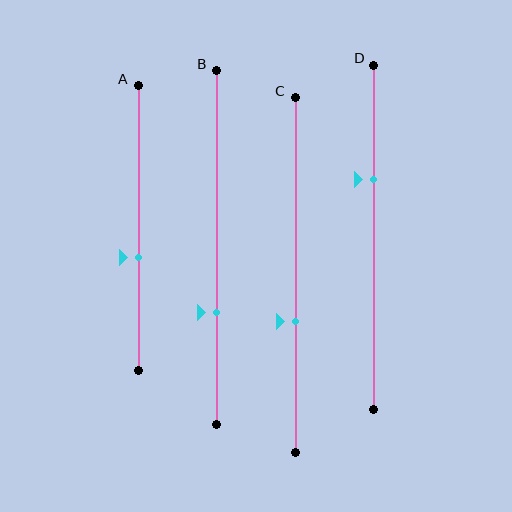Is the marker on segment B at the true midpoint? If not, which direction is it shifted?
No, the marker on segment B is shifted downward by about 18% of the segment length.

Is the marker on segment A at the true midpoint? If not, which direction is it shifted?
No, the marker on segment A is shifted downward by about 10% of the segment length.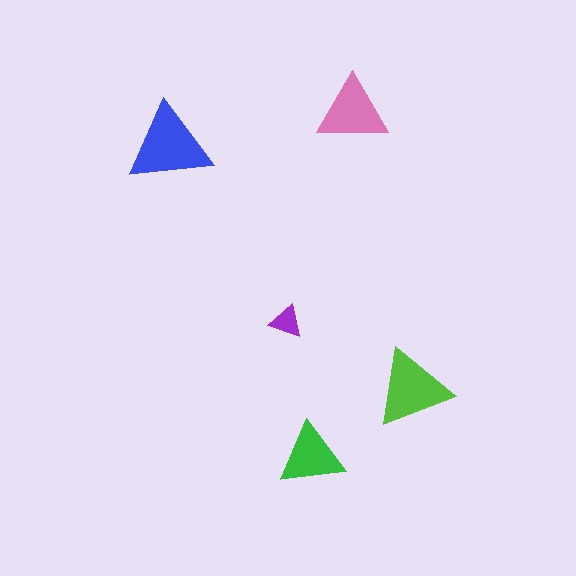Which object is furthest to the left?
The blue triangle is leftmost.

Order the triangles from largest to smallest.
the blue one, the lime one, the pink one, the green one, the purple one.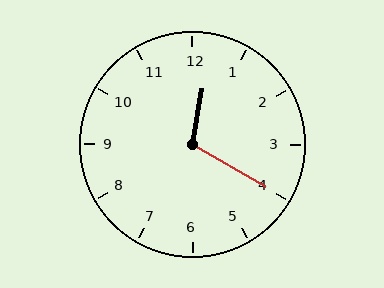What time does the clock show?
12:20.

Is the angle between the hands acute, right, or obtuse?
It is obtuse.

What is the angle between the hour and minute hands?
Approximately 110 degrees.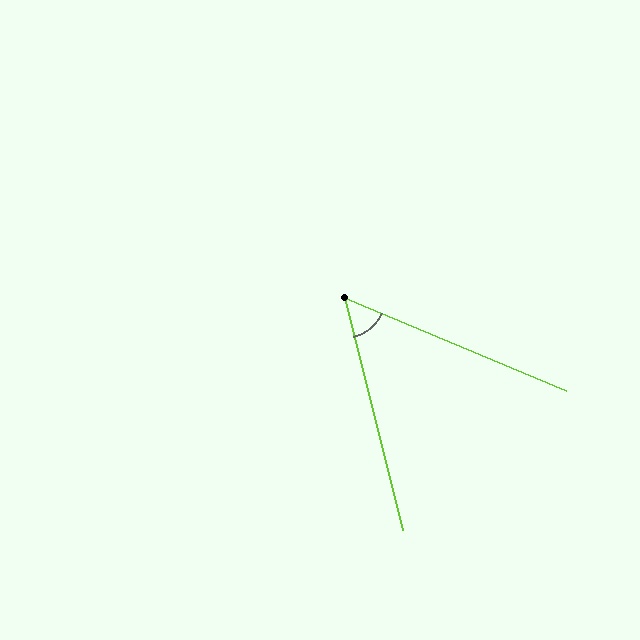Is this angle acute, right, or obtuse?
It is acute.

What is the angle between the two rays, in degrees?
Approximately 53 degrees.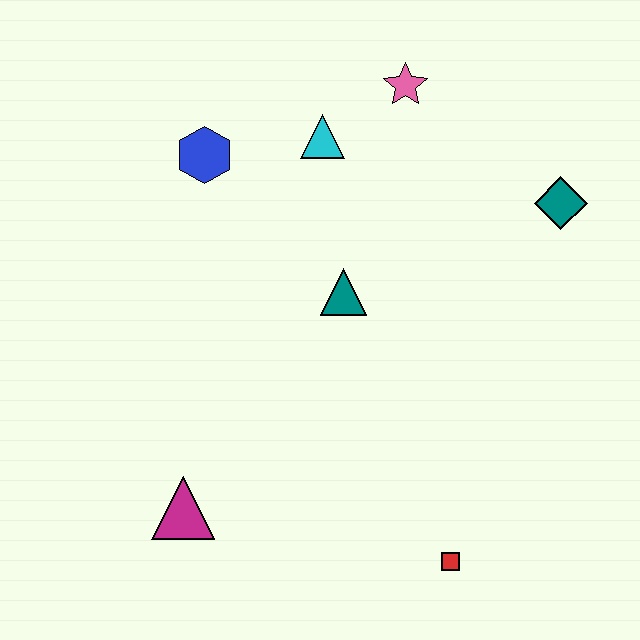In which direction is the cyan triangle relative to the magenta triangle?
The cyan triangle is above the magenta triangle.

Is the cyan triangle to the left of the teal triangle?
Yes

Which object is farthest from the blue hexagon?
The red square is farthest from the blue hexagon.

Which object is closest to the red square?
The magenta triangle is closest to the red square.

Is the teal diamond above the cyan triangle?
No